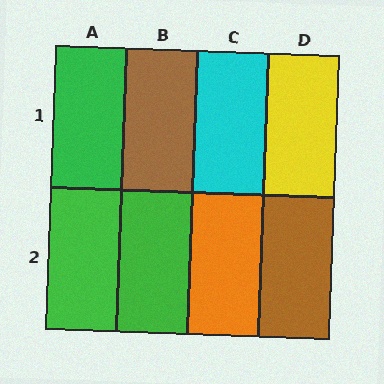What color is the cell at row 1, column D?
Yellow.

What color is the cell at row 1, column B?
Brown.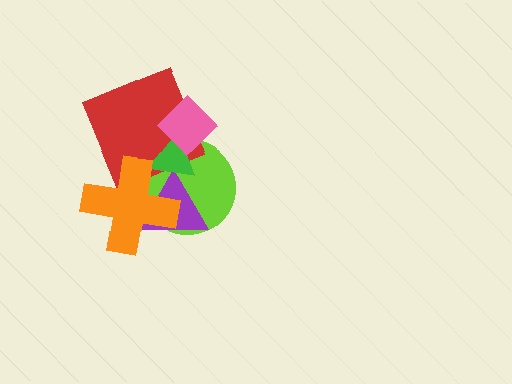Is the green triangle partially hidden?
Yes, it is partially covered by another shape.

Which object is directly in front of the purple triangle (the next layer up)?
The green triangle is directly in front of the purple triangle.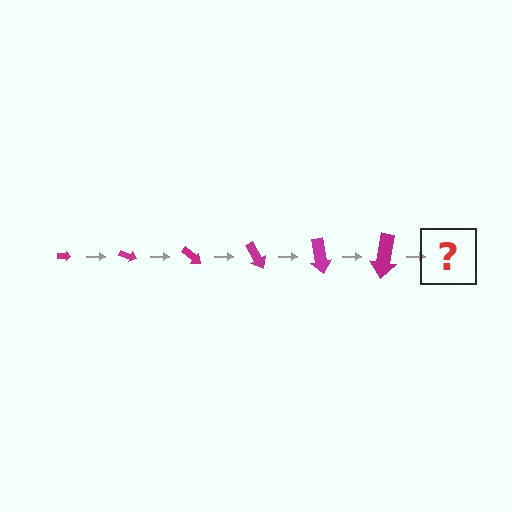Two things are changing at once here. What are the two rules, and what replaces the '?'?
The two rules are that the arrow grows larger each step and it rotates 20 degrees each step. The '?' should be an arrow, larger than the previous one and rotated 120 degrees from the start.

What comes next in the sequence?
The next element should be an arrow, larger than the previous one and rotated 120 degrees from the start.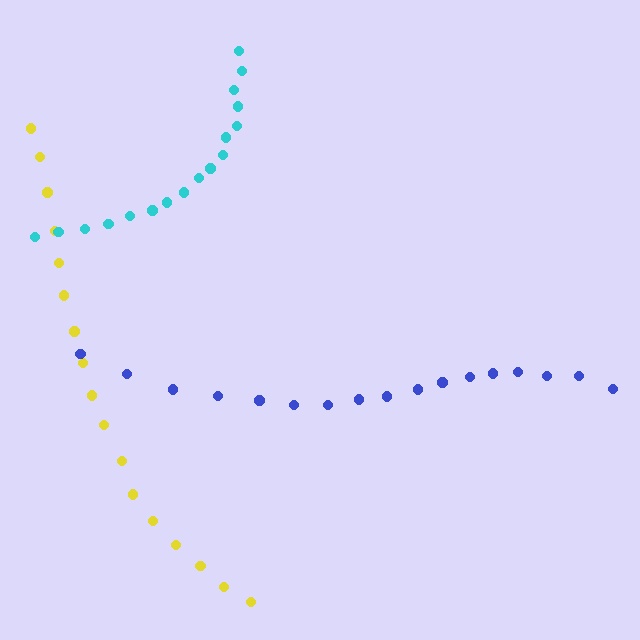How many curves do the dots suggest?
There are 3 distinct paths.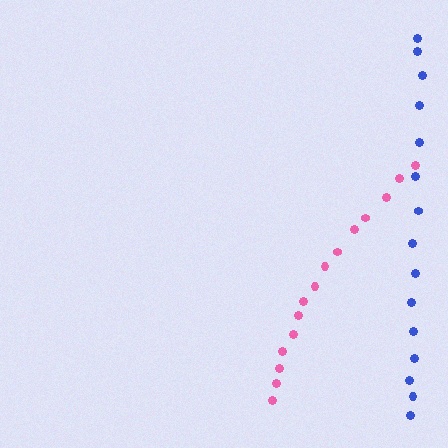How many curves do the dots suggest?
There are 2 distinct paths.